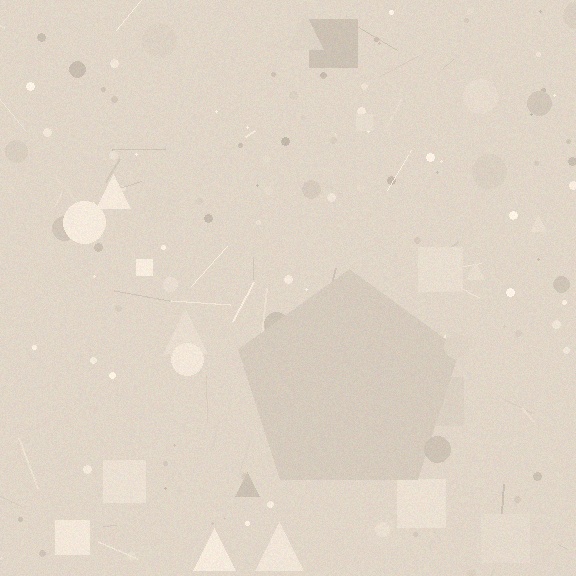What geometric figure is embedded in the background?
A pentagon is embedded in the background.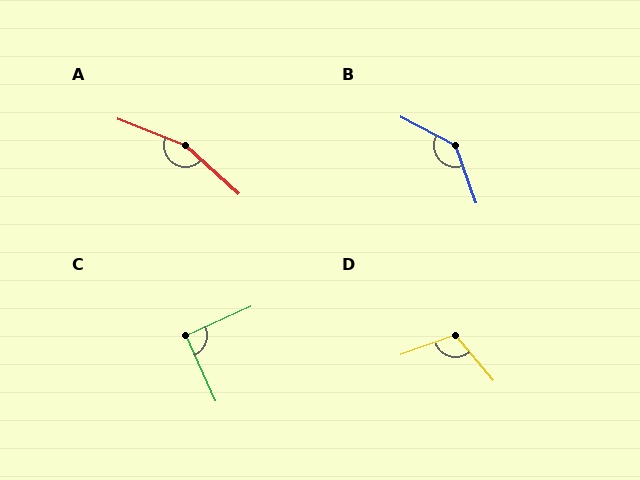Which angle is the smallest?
C, at approximately 90 degrees.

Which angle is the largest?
A, at approximately 160 degrees.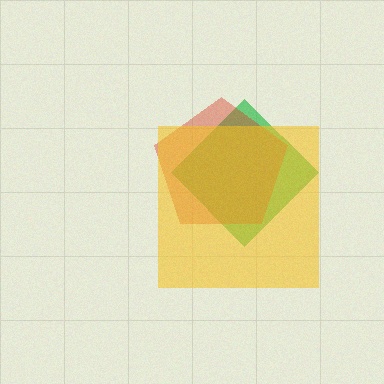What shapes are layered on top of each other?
The layered shapes are: a green diamond, a red pentagon, a yellow square.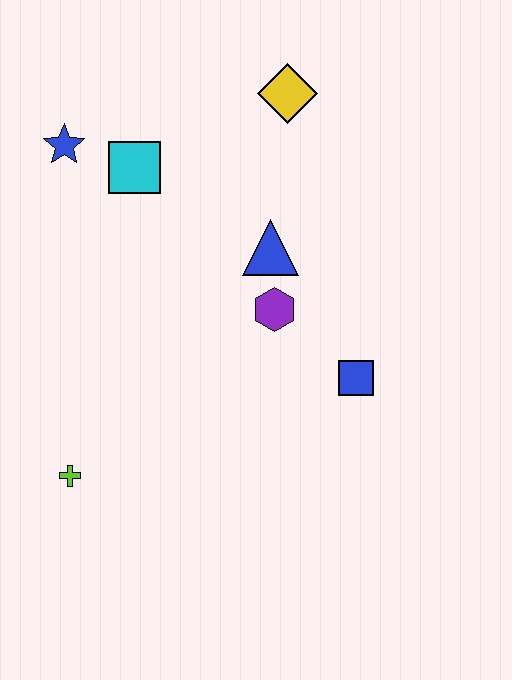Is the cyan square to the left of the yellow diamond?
Yes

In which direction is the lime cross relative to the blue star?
The lime cross is below the blue star.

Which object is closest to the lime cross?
The purple hexagon is closest to the lime cross.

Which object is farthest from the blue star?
The blue square is farthest from the blue star.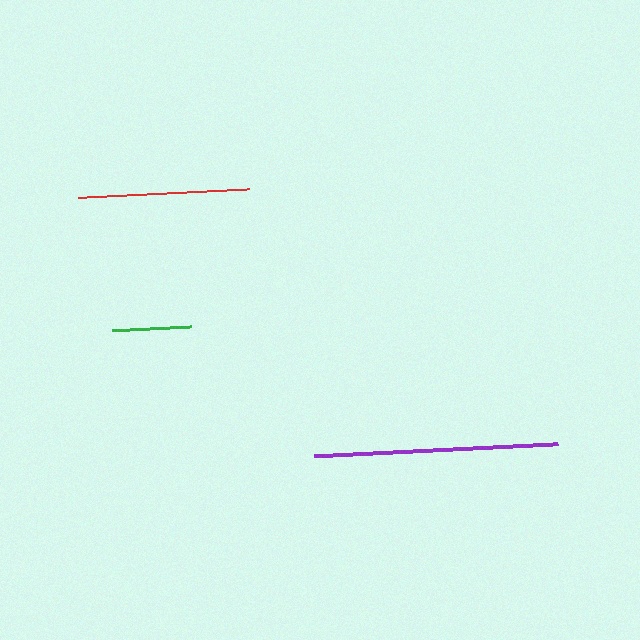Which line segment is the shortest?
The green line is the shortest at approximately 79 pixels.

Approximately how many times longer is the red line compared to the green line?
The red line is approximately 2.2 times the length of the green line.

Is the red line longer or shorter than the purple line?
The purple line is longer than the red line.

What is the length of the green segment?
The green segment is approximately 79 pixels long.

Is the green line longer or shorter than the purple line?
The purple line is longer than the green line.